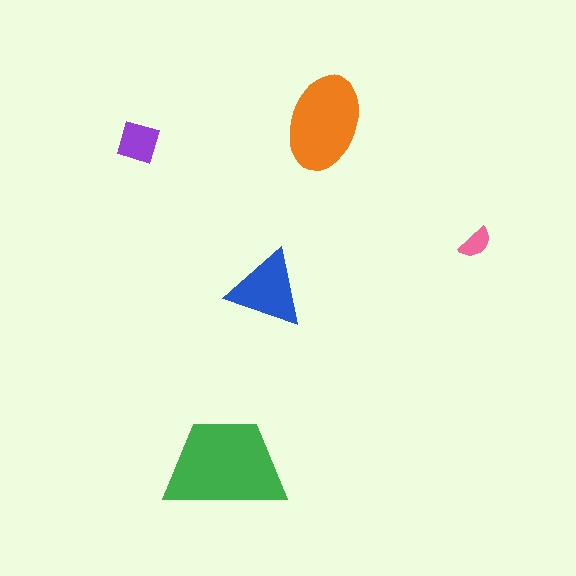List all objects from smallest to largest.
The pink semicircle, the purple square, the blue triangle, the orange ellipse, the green trapezoid.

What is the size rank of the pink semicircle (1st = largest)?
5th.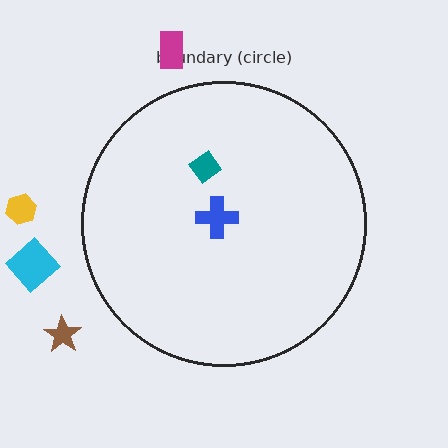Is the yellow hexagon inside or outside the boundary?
Outside.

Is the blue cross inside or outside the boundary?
Inside.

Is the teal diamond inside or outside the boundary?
Inside.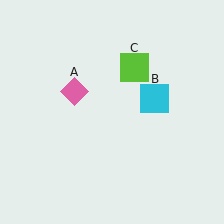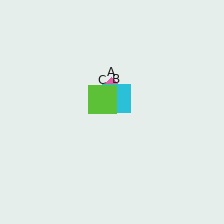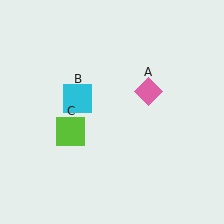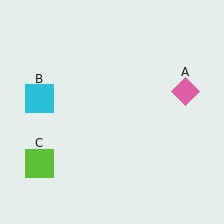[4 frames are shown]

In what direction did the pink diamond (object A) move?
The pink diamond (object A) moved right.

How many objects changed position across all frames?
3 objects changed position: pink diamond (object A), cyan square (object B), lime square (object C).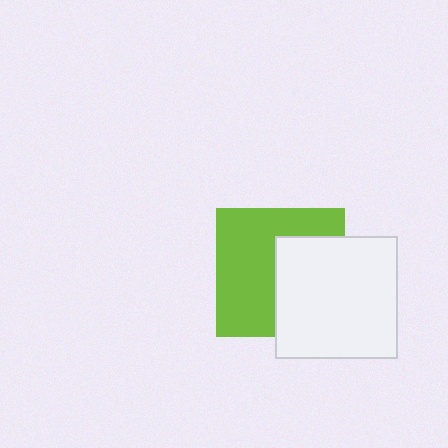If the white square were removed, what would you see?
You would see the complete lime square.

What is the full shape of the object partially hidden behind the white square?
The partially hidden object is a lime square.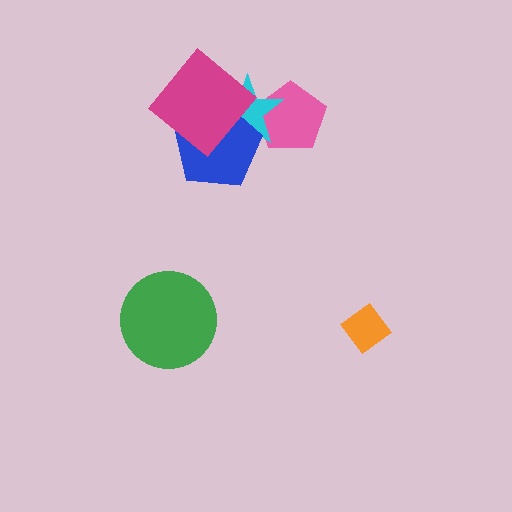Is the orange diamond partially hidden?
No, no other shape covers it.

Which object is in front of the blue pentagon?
The magenta diamond is in front of the blue pentagon.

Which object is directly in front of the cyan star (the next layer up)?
The blue pentagon is directly in front of the cyan star.